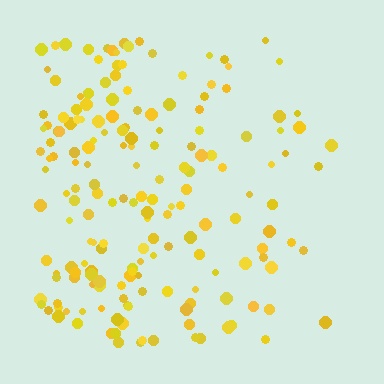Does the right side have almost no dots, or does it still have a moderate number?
Still a moderate number, just noticeably fewer than the left.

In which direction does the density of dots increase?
From right to left, with the left side densest.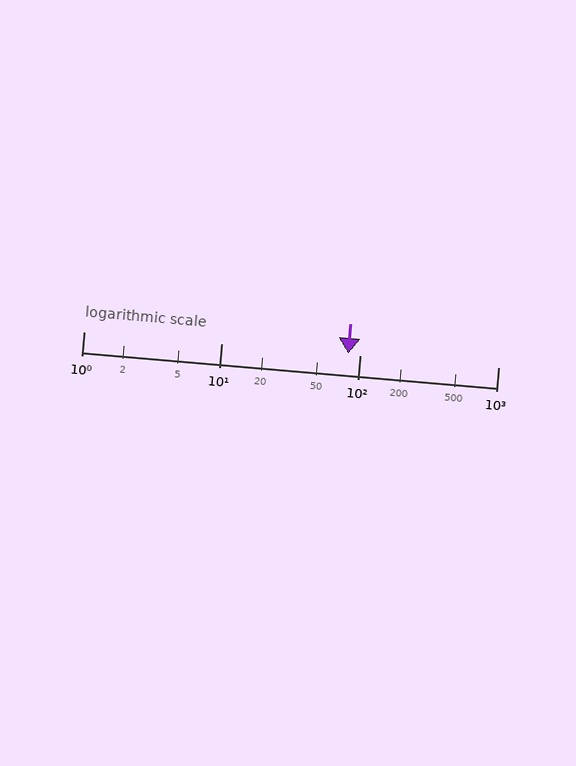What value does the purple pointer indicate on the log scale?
The pointer indicates approximately 82.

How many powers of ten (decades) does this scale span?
The scale spans 3 decades, from 1 to 1000.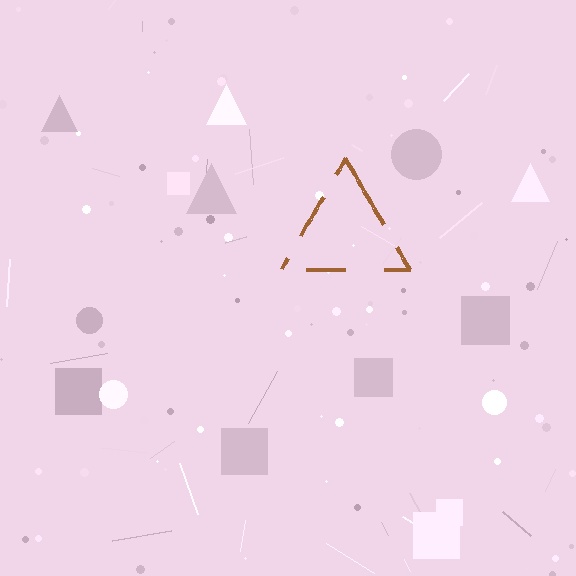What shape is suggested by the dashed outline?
The dashed outline suggests a triangle.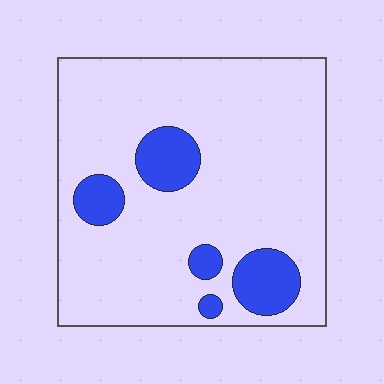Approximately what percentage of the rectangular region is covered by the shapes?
Approximately 15%.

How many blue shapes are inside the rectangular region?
5.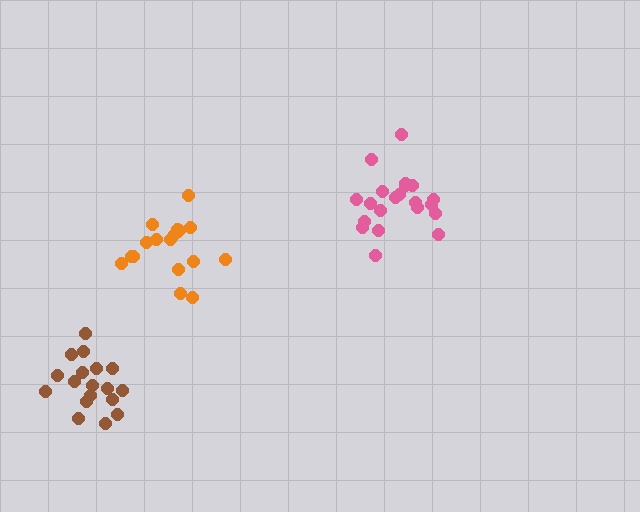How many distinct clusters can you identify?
There are 3 distinct clusters.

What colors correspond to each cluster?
The clusters are colored: orange, brown, pink.